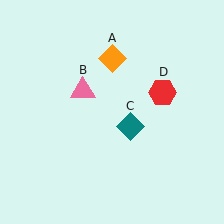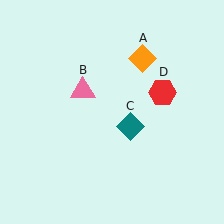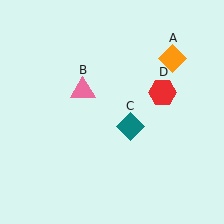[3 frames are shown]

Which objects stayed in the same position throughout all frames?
Pink triangle (object B) and teal diamond (object C) and red hexagon (object D) remained stationary.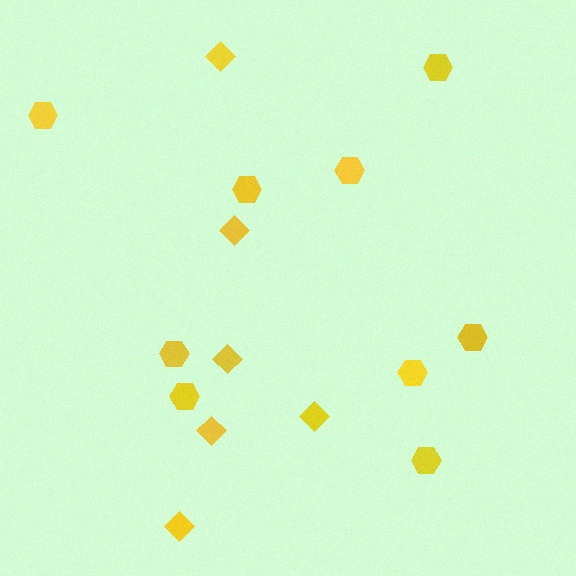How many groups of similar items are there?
There are 2 groups: one group of hexagons (9) and one group of diamonds (6).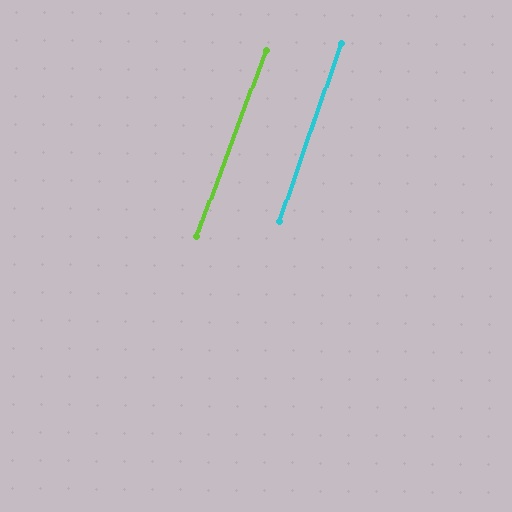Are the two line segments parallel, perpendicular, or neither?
Parallel — their directions differ by only 1.5°.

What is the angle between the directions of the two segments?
Approximately 2 degrees.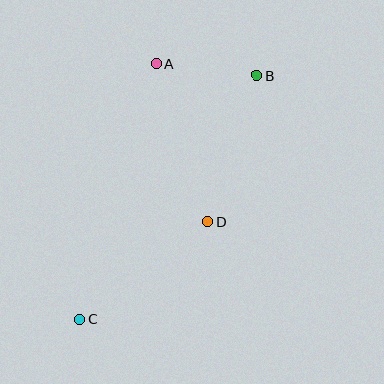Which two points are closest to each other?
Points A and B are closest to each other.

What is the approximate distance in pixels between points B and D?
The distance between B and D is approximately 155 pixels.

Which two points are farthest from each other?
Points B and C are farthest from each other.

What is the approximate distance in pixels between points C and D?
The distance between C and D is approximately 161 pixels.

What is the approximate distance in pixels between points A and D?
The distance between A and D is approximately 167 pixels.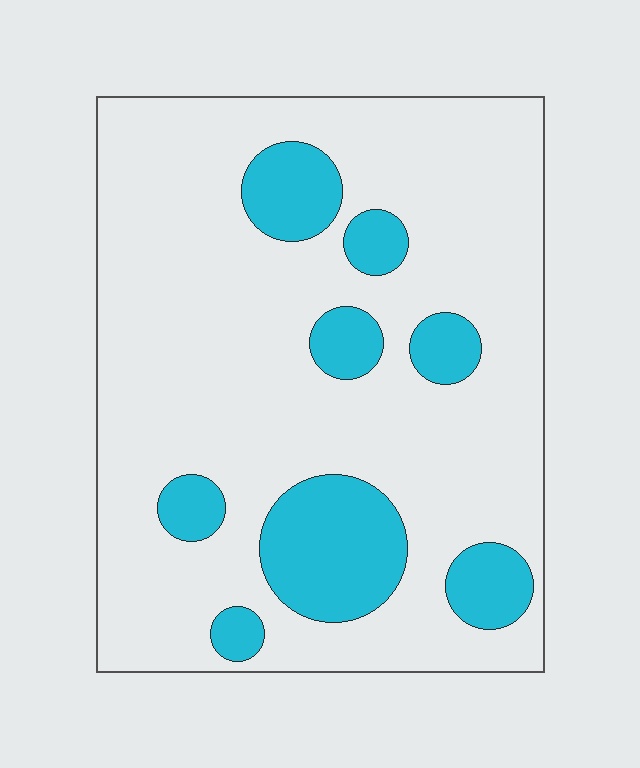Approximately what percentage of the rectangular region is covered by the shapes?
Approximately 20%.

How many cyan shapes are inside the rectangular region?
8.